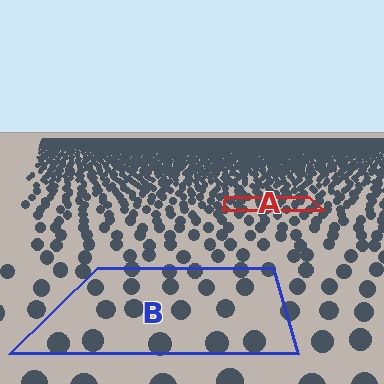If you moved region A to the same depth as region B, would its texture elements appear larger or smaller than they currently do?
They would appear larger. At a closer depth, the same texture elements are projected at a bigger on-screen size.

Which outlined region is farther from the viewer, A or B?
Region A is farther from the viewer — the texture elements inside it appear smaller and more densely packed.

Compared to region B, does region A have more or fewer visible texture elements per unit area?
Region A has more texture elements per unit area — they are packed more densely because it is farther away.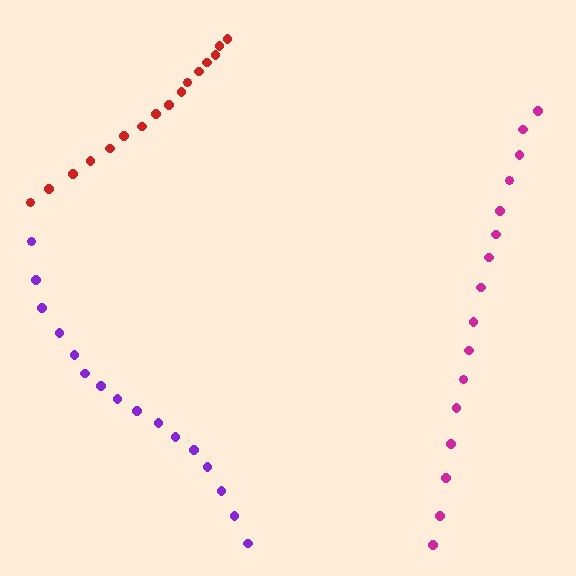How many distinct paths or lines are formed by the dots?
There are 3 distinct paths.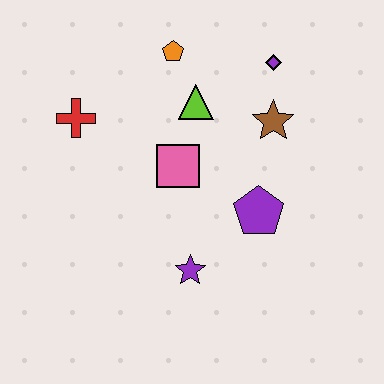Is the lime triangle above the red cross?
Yes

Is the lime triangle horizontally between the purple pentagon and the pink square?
Yes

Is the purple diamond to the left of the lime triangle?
No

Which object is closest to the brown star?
The purple diamond is closest to the brown star.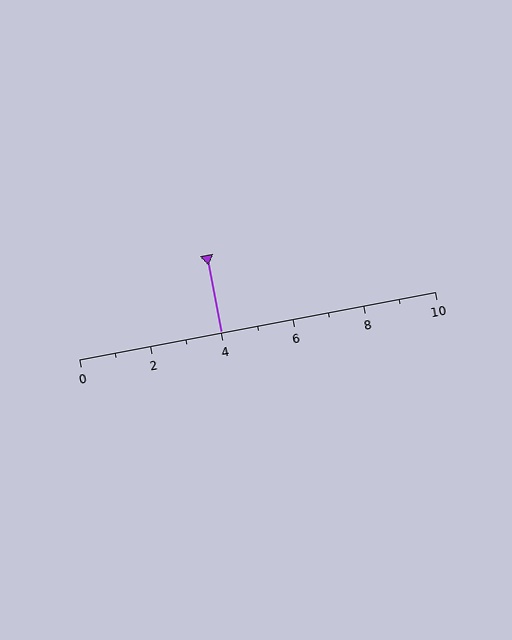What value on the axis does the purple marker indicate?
The marker indicates approximately 4.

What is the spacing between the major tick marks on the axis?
The major ticks are spaced 2 apart.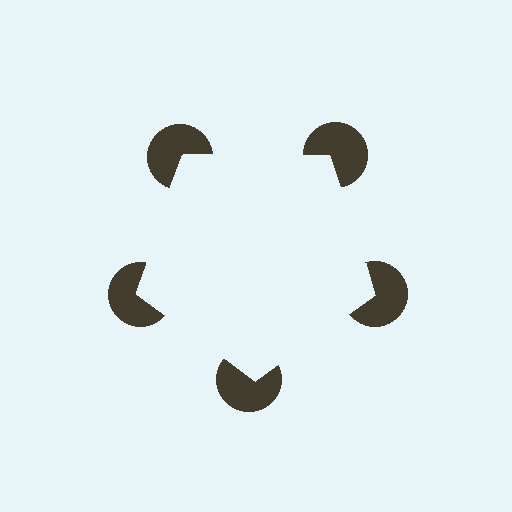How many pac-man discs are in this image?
There are 5 — one at each vertex of the illusory pentagon.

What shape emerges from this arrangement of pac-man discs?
An illusory pentagon — its edges are inferred from the aligned wedge cuts in the pac-man discs, not physically drawn.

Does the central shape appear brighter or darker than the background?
It typically appears slightly brighter than the background, even though no actual brightness change is drawn.